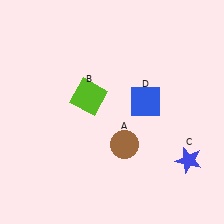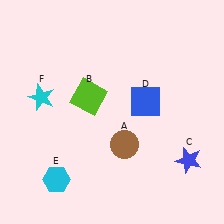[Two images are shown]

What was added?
A cyan hexagon (E), a cyan star (F) were added in Image 2.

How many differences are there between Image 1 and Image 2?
There are 2 differences between the two images.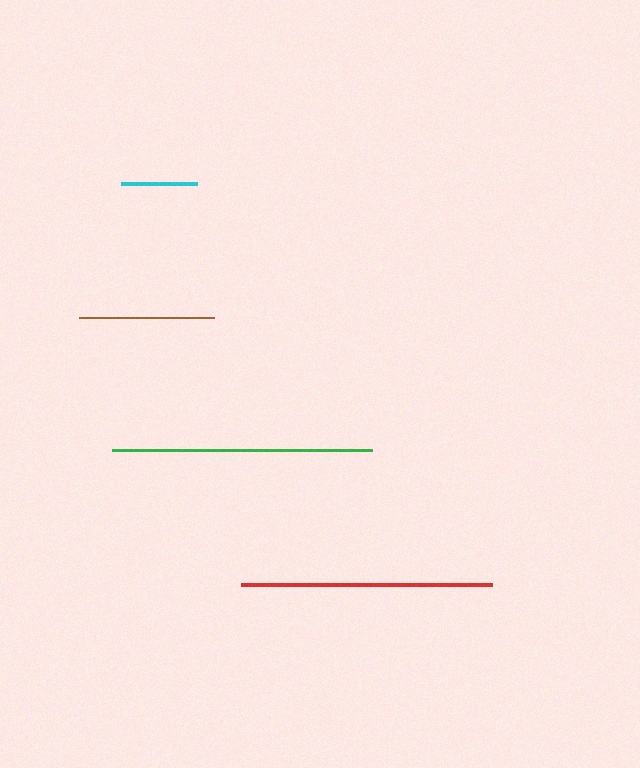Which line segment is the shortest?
The cyan line is the shortest at approximately 76 pixels.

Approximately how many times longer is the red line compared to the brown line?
The red line is approximately 1.9 times the length of the brown line.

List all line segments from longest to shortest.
From longest to shortest: green, red, brown, cyan.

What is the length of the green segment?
The green segment is approximately 260 pixels long.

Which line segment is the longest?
The green line is the longest at approximately 260 pixels.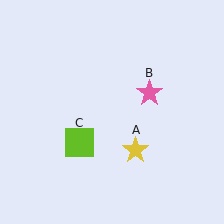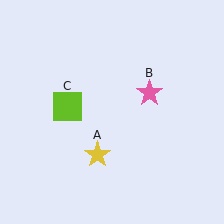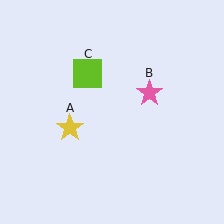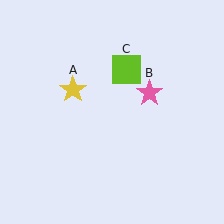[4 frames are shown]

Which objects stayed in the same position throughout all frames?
Pink star (object B) remained stationary.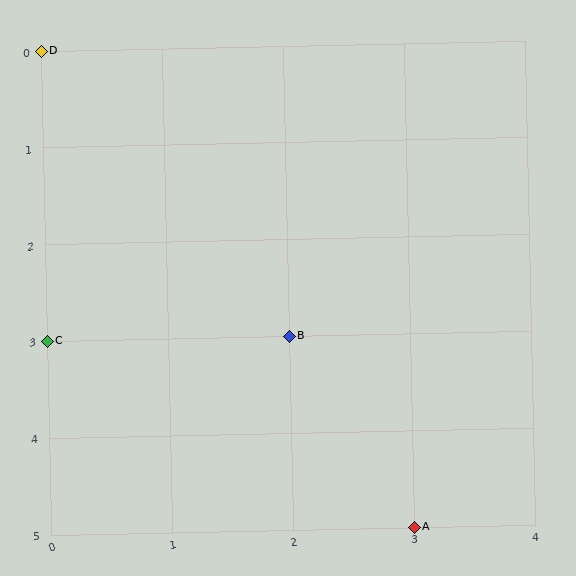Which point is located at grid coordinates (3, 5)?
Point A is at (3, 5).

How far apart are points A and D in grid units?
Points A and D are 3 columns and 5 rows apart (about 5.8 grid units diagonally).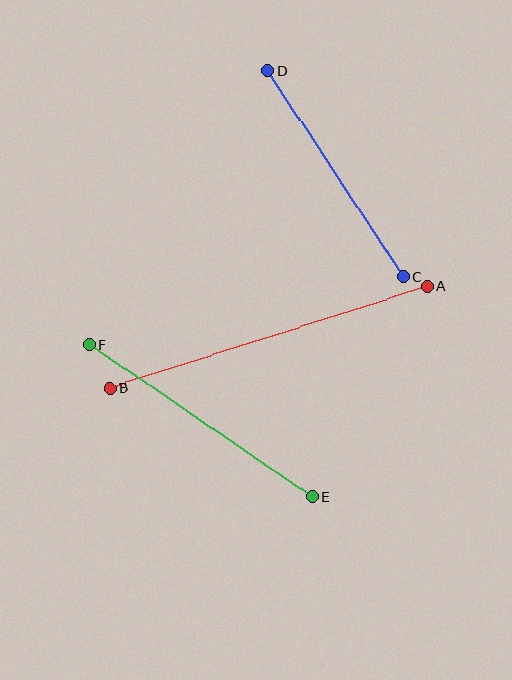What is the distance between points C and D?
The distance is approximately 247 pixels.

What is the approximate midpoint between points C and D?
The midpoint is at approximately (336, 174) pixels.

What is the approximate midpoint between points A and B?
The midpoint is at approximately (269, 337) pixels.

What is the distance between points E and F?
The distance is approximately 270 pixels.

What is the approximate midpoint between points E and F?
The midpoint is at approximately (201, 421) pixels.